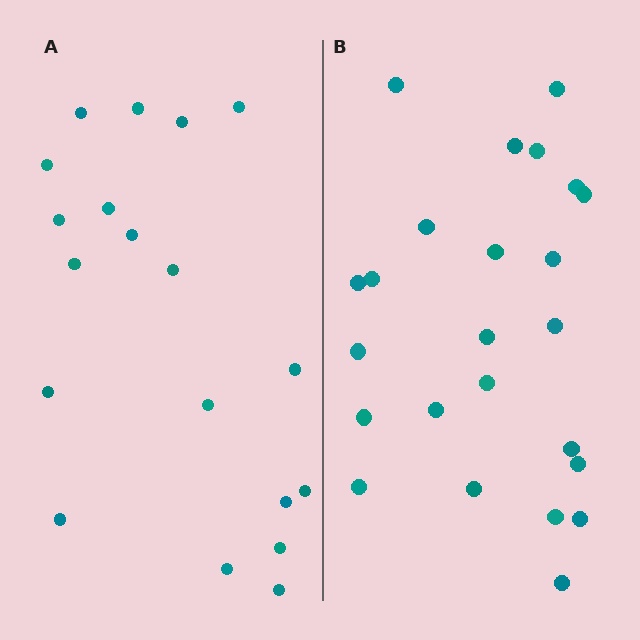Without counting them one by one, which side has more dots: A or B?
Region B (the right region) has more dots.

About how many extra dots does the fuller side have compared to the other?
Region B has about 5 more dots than region A.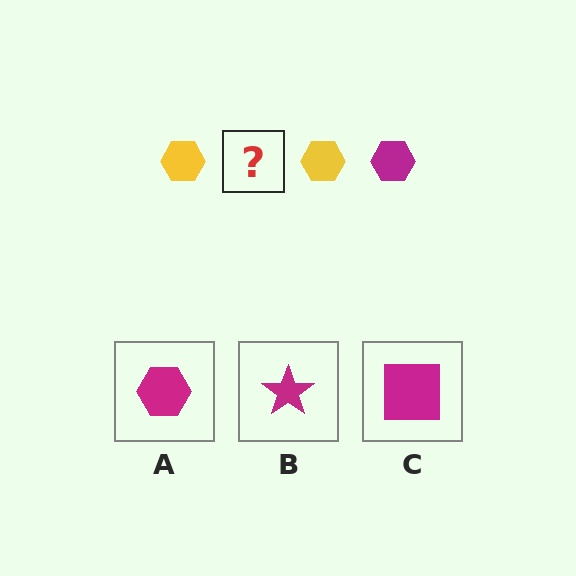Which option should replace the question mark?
Option A.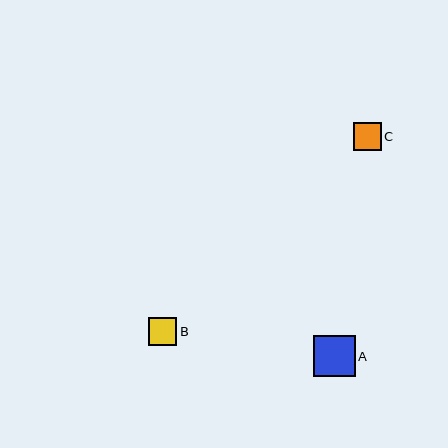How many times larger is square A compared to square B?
Square A is approximately 1.5 times the size of square B.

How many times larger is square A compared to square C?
Square A is approximately 1.5 times the size of square C.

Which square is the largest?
Square A is the largest with a size of approximately 42 pixels.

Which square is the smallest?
Square C is the smallest with a size of approximately 28 pixels.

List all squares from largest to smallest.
From largest to smallest: A, B, C.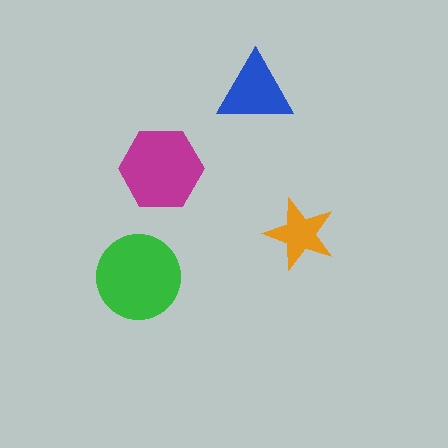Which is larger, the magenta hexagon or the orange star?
The magenta hexagon.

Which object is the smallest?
The orange star.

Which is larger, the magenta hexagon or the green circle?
The green circle.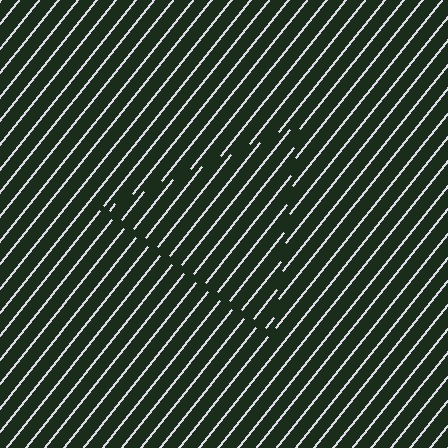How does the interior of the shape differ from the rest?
The interior of the shape contains the same grating, shifted by half a period — the contour is defined by the phase discontinuity where line-ends from the inner and outer gratings abut.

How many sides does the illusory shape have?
3 sides — the line-ends trace a triangle.